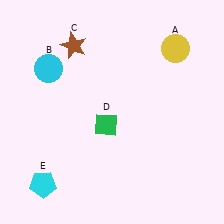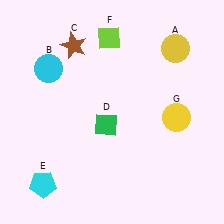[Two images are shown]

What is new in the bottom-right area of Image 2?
A yellow circle (G) was added in the bottom-right area of Image 2.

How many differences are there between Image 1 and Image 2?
There are 2 differences between the two images.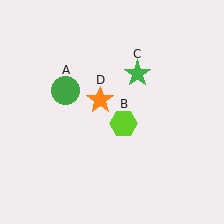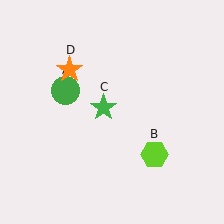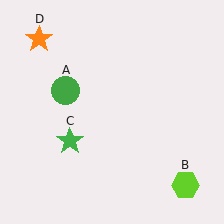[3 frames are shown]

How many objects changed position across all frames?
3 objects changed position: lime hexagon (object B), green star (object C), orange star (object D).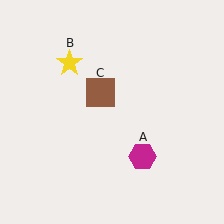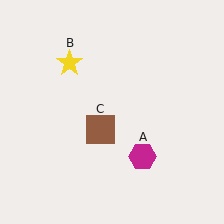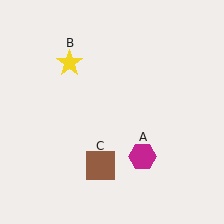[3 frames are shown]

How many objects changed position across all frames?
1 object changed position: brown square (object C).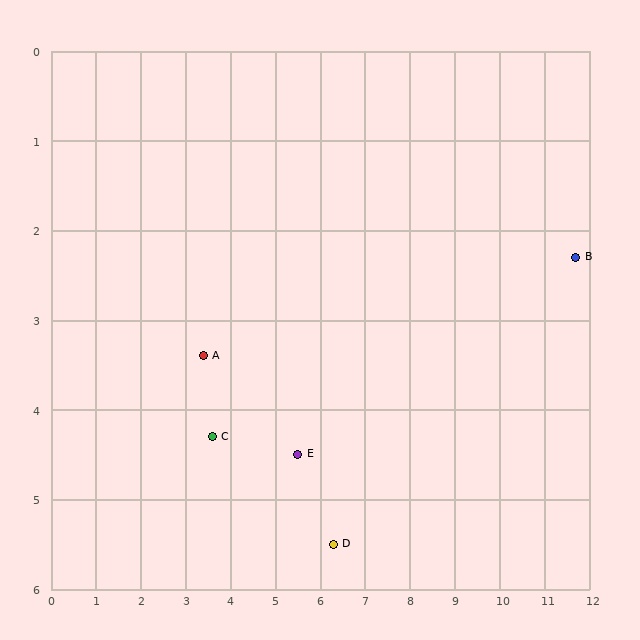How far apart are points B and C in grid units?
Points B and C are about 8.3 grid units apart.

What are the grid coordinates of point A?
Point A is at approximately (3.4, 3.4).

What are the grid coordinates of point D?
Point D is at approximately (6.3, 5.5).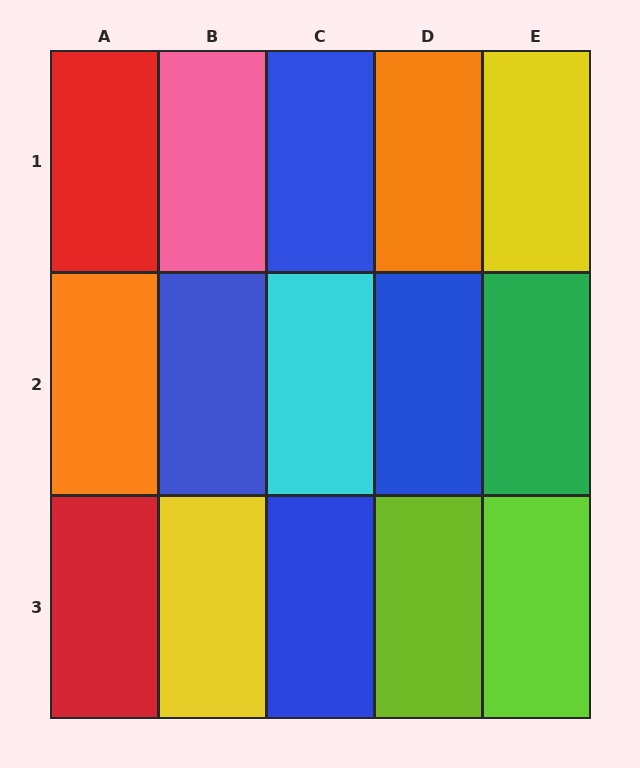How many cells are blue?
4 cells are blue.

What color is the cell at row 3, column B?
Yellow.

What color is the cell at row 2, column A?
Orange.